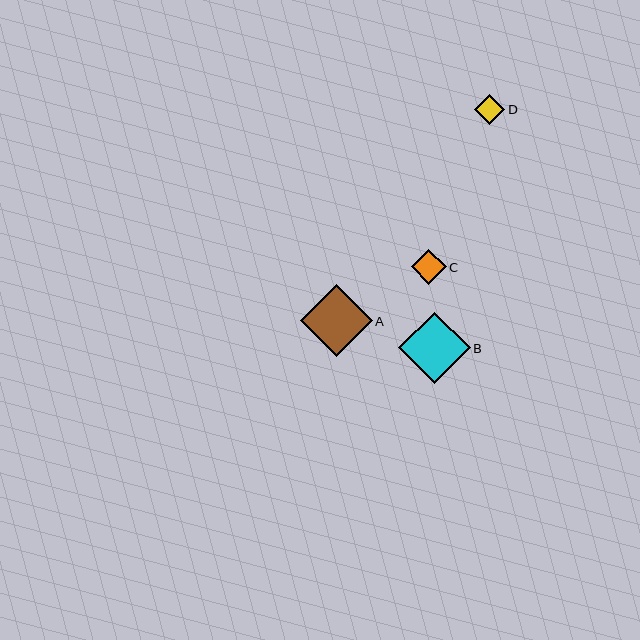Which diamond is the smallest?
Diamond D is the smallest with a size of approximately 31 pixels.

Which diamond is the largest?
Diamond A is the largest with a size of approximately 72 pixels.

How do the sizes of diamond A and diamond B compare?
Diamond A and diamond B are approximately the same size.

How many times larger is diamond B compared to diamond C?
Diamond B is approximately 2.0 times the size of diamond C.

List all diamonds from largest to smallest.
From largest to smallest: A, B, C, D.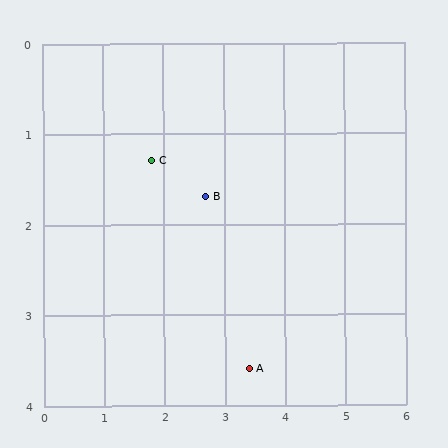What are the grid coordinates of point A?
Point A is at approximately (3.4, 3.6).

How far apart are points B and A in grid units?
Points B and A are about 2.0 grid units apart.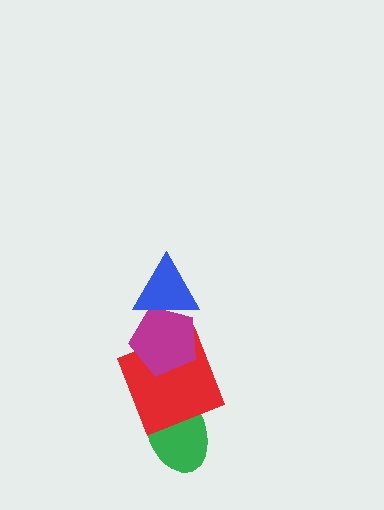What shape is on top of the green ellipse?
The red square is on top of the green ellipse.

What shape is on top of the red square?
The magenta pentagon is on top of the red square.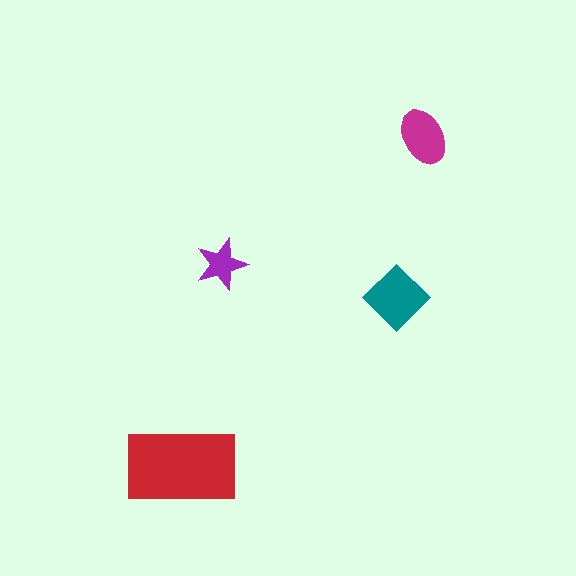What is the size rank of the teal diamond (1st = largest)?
2nd.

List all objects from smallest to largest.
The purple star, the magenta ellipse, the teal diamond, the red rectangle.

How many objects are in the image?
There are 4 objects in the image.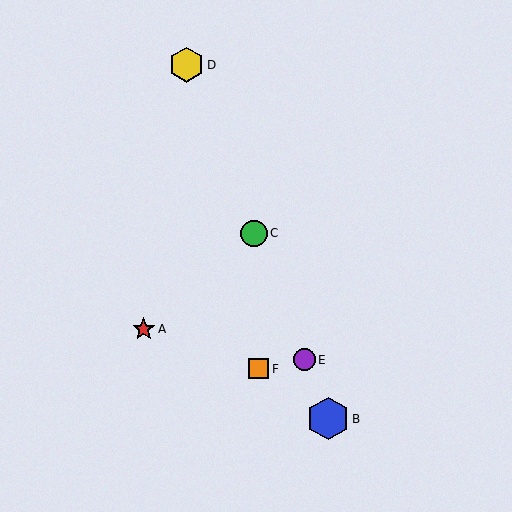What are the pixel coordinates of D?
Object D is at (187, 65).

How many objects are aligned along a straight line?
4 objects (B, C, D, E) are aligned along a straight line.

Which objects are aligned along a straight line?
Objects B, C, D, E are aligned along a straight line.